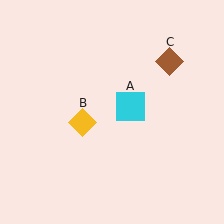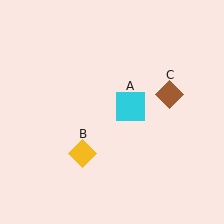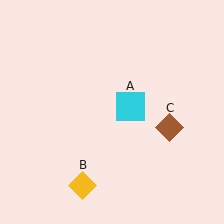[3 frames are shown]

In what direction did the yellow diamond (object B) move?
The yellow diamond (object B) moved down.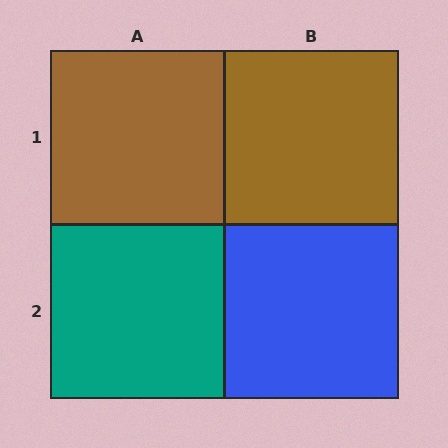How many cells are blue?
1 cell is blue.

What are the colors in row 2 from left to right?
Teal, blue.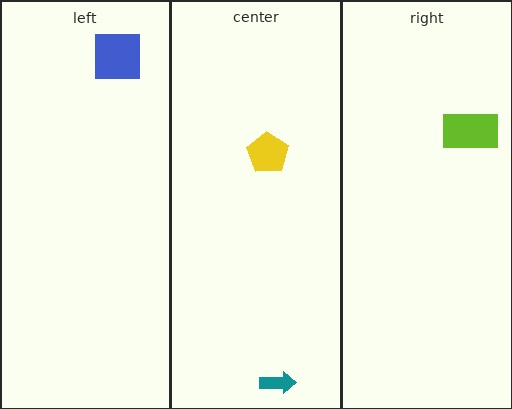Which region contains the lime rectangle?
The right region.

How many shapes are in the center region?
2.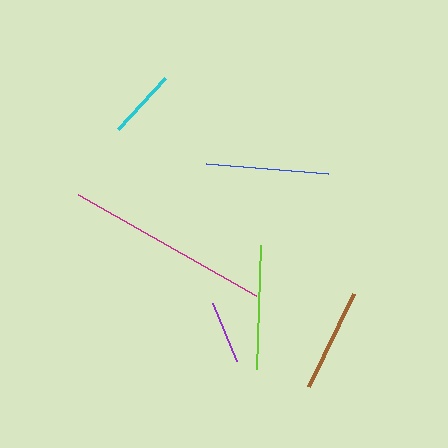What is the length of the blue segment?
The blue segment is approximately 122 pixels long.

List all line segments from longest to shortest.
From longest to shortest: magenta, lime, blue, brown, cyan, purple.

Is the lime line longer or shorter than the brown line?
The lime line is longer than the brown line.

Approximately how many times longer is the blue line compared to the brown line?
The blue line is approximately 1.2 times the length of the brown line.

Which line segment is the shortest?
The purple line is the shortest at approximately 63 pixels.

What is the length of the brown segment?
The brown segment is approximately 103 pixels long.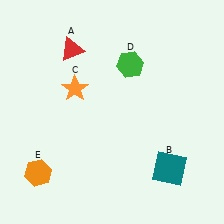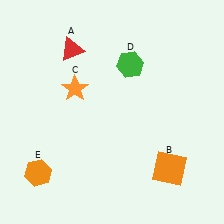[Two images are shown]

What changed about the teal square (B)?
In Image 1, B is teal. In Image 2, it changed to orange.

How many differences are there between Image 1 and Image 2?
There is 1 difference between the two images.